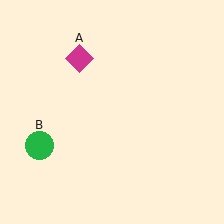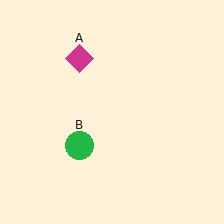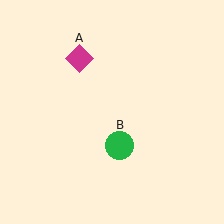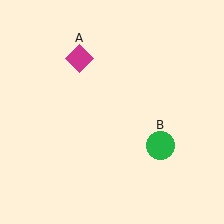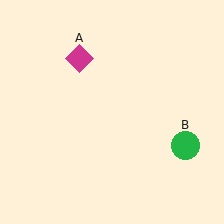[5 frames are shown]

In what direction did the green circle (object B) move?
The green circle (object B) moved right.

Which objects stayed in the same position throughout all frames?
Magenta diamond (object A) remained stationary.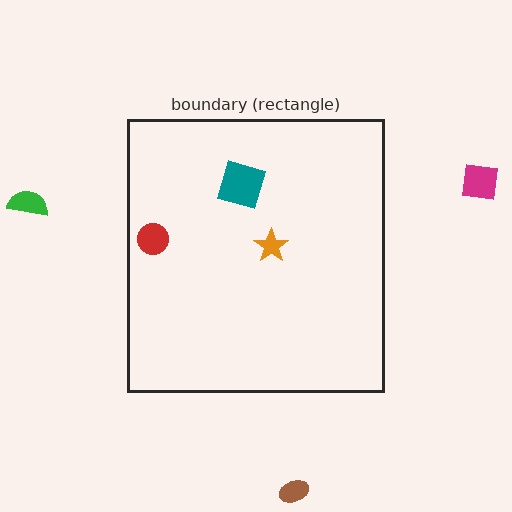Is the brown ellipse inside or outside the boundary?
Outside.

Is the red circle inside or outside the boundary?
Inside.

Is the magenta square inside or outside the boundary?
Outside.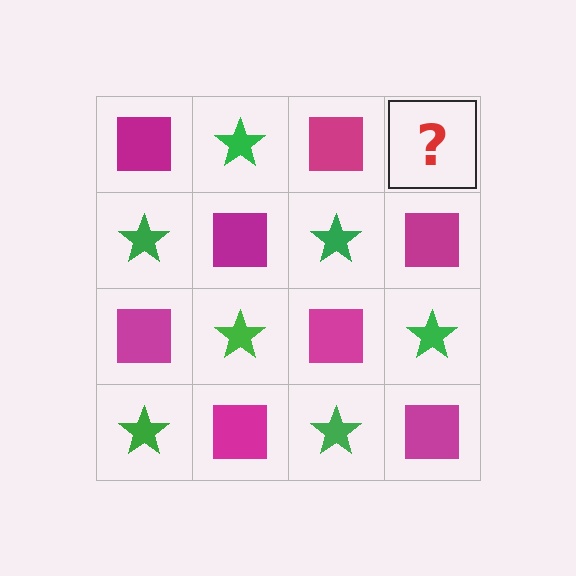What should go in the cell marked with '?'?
The missing cell should contain a green star.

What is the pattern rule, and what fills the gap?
The rule is that it alternates magenta square and green star in a checkerboard pattern. The gap should be filled with a green star.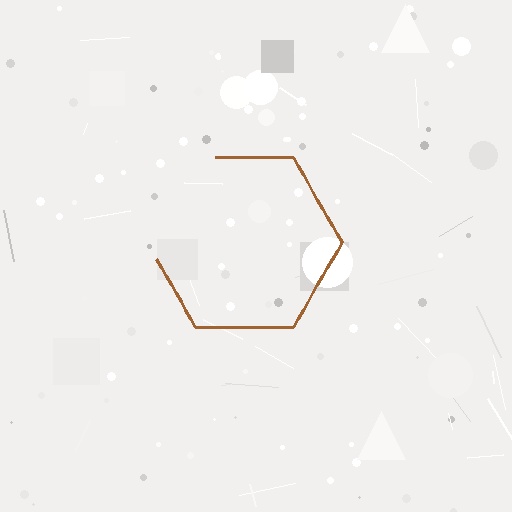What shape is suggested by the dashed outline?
The dashed outline suggests a hexagon.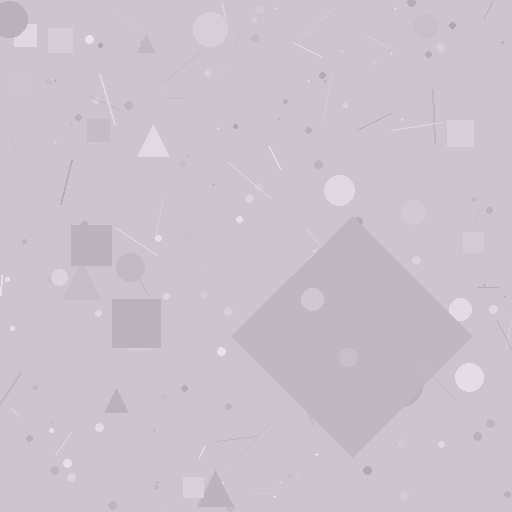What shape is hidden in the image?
A diamond is hidden in the image.